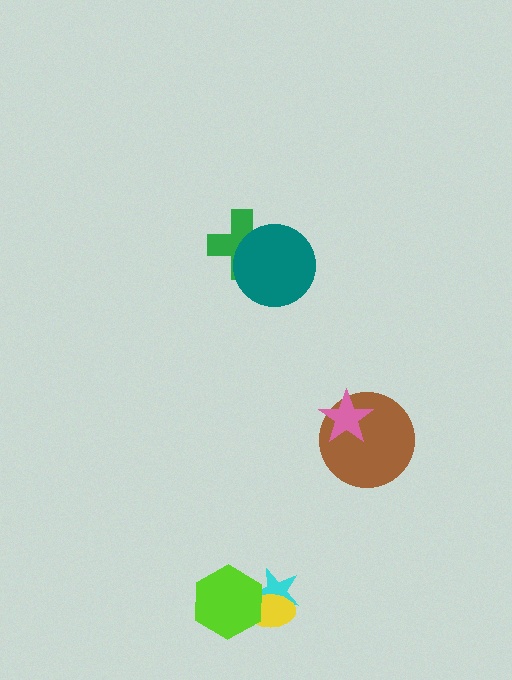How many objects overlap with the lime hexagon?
2 objects overlap with the lime hexagon.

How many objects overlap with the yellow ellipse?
2 objects overlap with the yellow ellipse.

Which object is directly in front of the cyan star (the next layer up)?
The yellow ellipse is directly in front of the cyan star.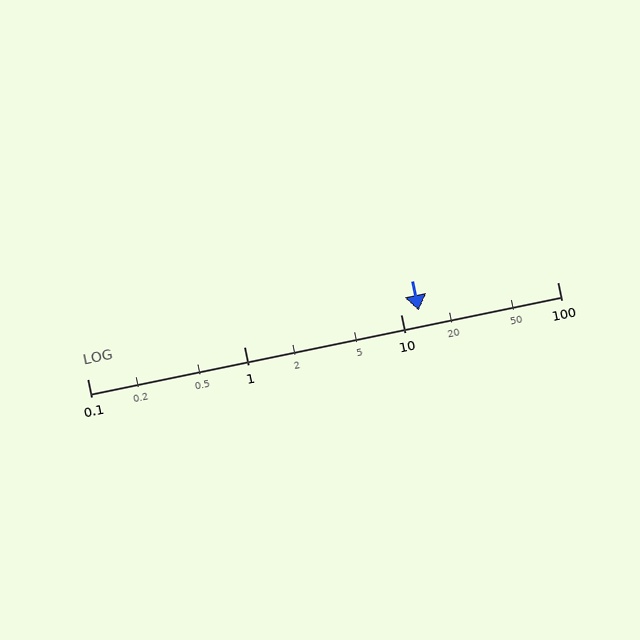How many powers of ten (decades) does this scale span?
The scale spans 3 decades, from 0.1 to 100.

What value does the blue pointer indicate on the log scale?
The pointer indicates approximately 13.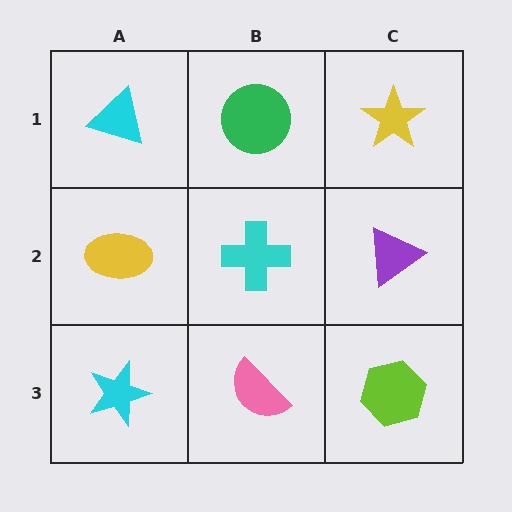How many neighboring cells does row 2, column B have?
4.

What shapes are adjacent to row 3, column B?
A cyan cross (row 2, column B), a cyan star (row 3, column A), a lime hexagon (row 3, column C).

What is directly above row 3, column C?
A purple triangle.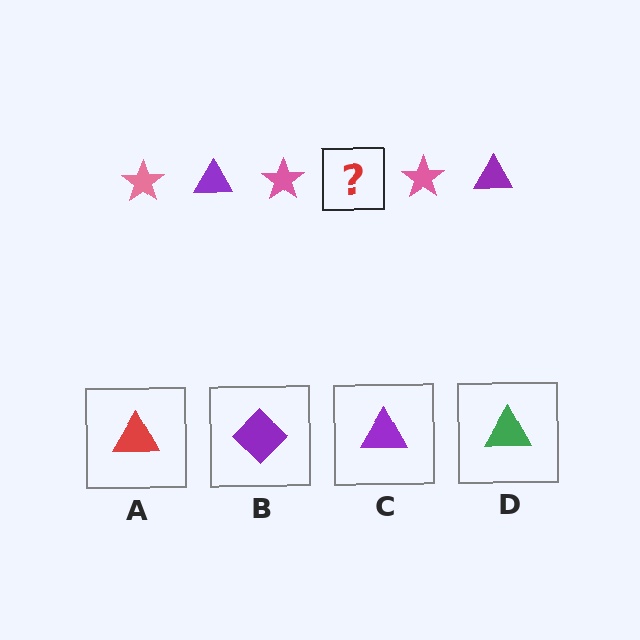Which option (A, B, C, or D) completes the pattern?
C.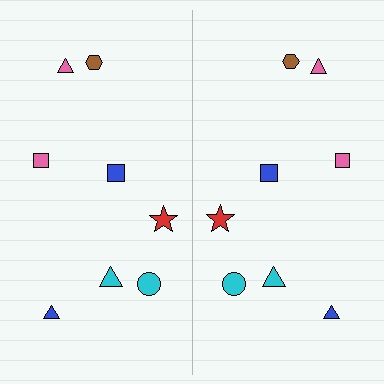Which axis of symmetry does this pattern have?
The pattern has a vertical axis of symmetry running through the center of the image.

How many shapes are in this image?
There are 16 shapes in this image.